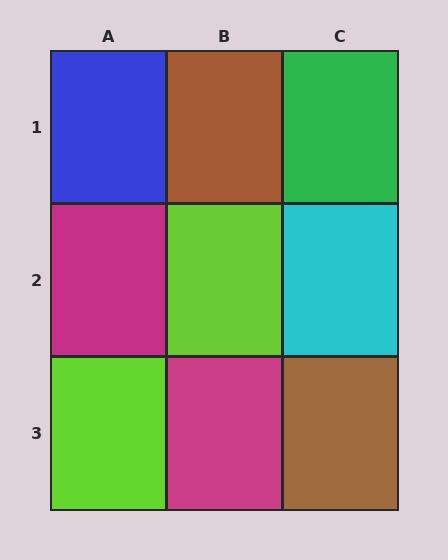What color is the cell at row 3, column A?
Lime.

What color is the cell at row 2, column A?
Magenta.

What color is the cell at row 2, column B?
Lime.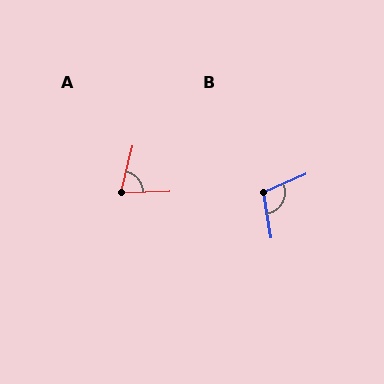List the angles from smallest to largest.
A (74°), B (104°).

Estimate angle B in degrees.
Approximately 104 degrees.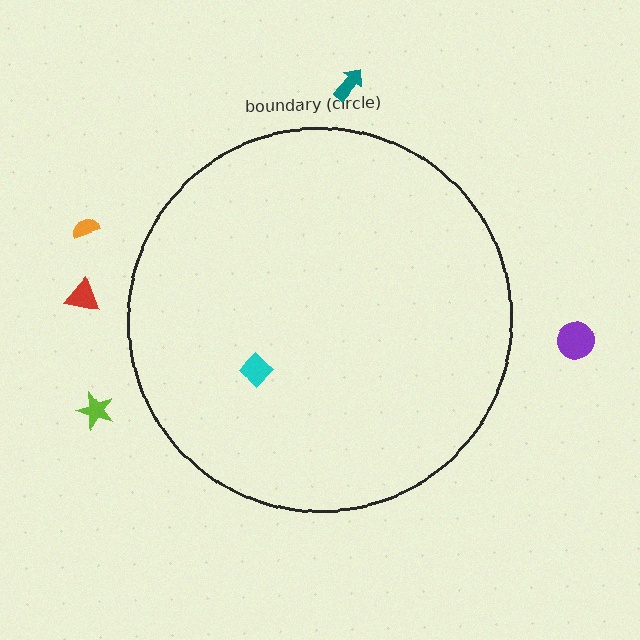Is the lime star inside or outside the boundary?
Outside.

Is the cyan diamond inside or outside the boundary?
Inside.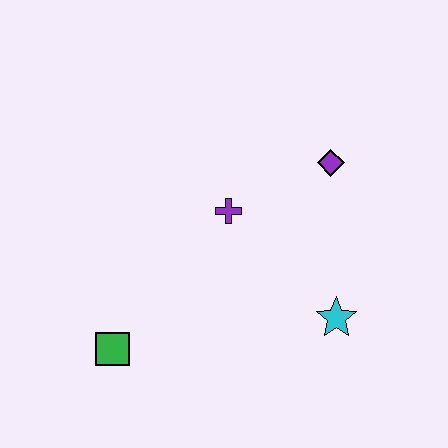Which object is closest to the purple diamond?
The purple cross is closest to the purple diamond.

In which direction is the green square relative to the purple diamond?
The green square is to the left of the purple diamond.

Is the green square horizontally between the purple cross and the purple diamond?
No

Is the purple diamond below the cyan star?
No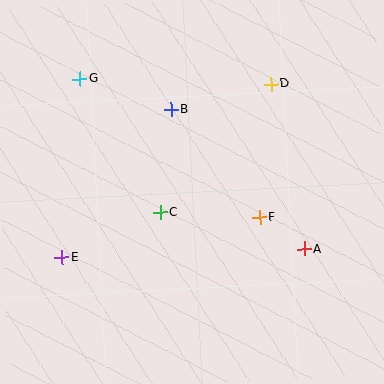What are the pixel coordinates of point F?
Point F is at (260, 218).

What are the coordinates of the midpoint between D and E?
The midpoint between D and E is at (166, 171).